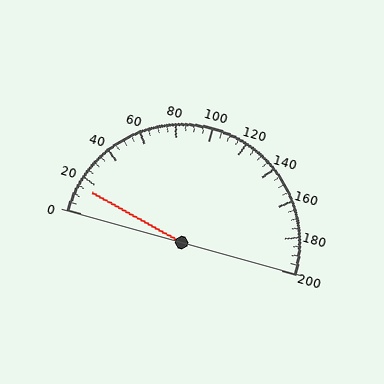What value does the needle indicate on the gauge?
The needle indicates approximately 15.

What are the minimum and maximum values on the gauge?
The gauge ranges from 0 to 200.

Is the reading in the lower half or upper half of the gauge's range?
The reading is in the lower half of the range (0 to 200).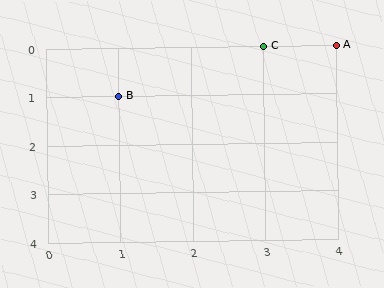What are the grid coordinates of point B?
Point B is at grid coordinates (1, 1).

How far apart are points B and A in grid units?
Points B and A are 3 columns and 1 row apart (about 3.2 grid units diagonally).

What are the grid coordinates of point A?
Point A is at grid coordinates (4, 0).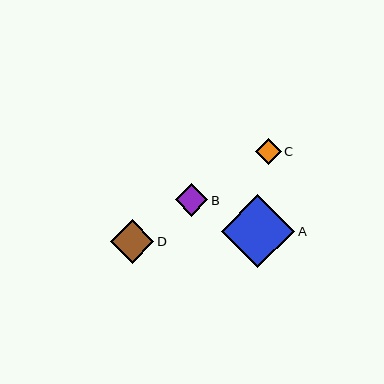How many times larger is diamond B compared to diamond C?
Diamond B is approximately 1.3 times the size of diamond C.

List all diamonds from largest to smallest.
From largest to smallest: A, D, B, C.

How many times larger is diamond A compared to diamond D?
Diamond A is approximately 1.7 times the size of diamond D.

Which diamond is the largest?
Diamond A is the largest with a size of approximately 73 pixels.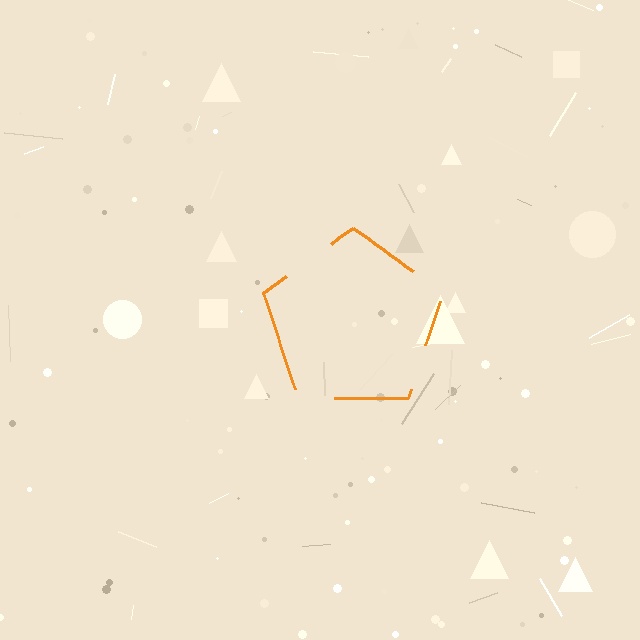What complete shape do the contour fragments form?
The contour fragments form a pentagon.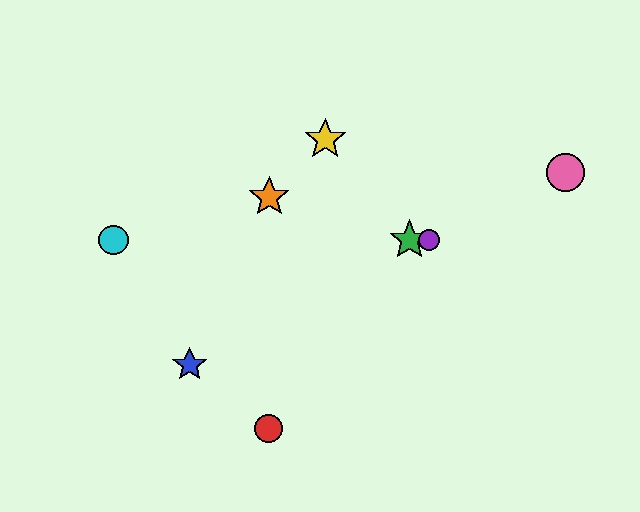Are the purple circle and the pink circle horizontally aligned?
No, the purple circle is at y≈240 and the pink circle is at y≈173.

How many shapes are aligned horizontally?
3 shapes (the green star, the purple circle, the cyan circle) are aligned horizontally.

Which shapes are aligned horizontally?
The green star, the purple circle, the cyan circle are aligned horizontally.